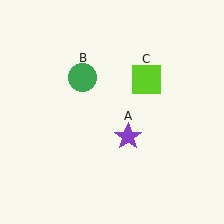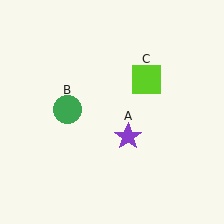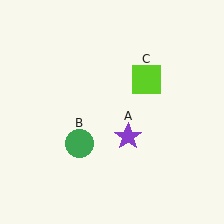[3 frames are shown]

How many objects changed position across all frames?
1 object changed position: green circle (object B).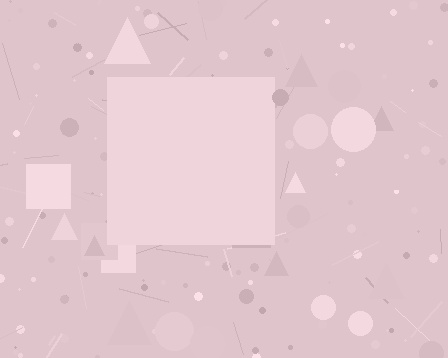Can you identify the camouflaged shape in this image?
The camouflaged shape is a square.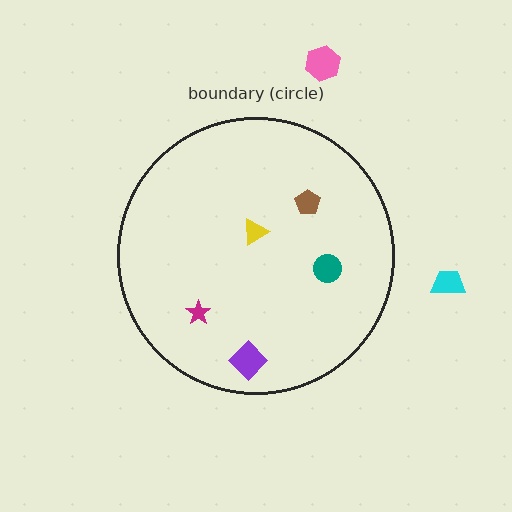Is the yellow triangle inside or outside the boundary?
Inside.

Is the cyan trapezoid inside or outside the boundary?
Outside.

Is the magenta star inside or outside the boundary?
Inside.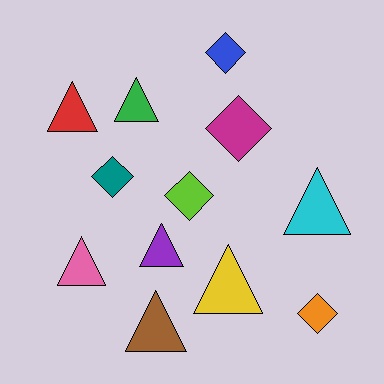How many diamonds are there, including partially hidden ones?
There are 5 diamonds.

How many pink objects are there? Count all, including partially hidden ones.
There is 1 pink object.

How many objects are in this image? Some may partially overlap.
There are 12 objects.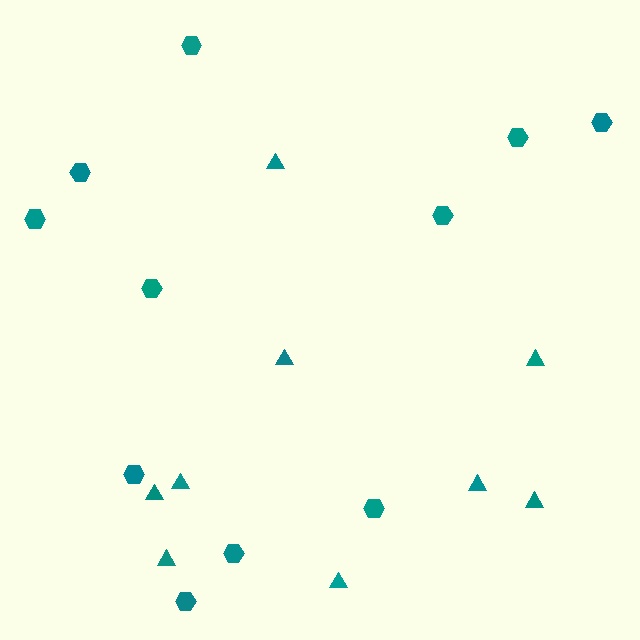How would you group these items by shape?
There are 2 groups: one group of triangles (9) and one group of hexagons (11).